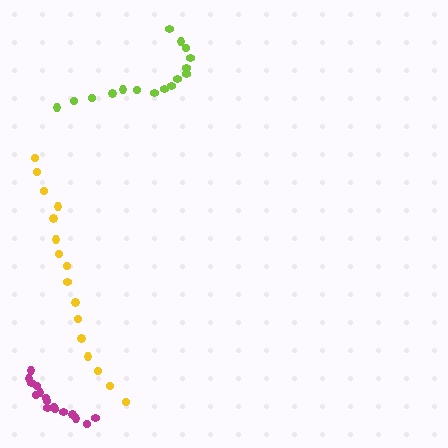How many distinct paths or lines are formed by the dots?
There are 3 distinct paths.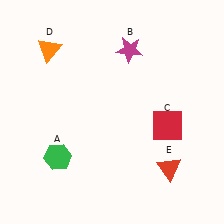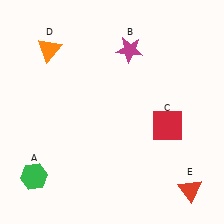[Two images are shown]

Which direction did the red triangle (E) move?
The red triangle (E) moved down.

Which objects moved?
The objects that moved are: the green hexagon (A), the red triangle (E).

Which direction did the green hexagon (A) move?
The green hexagon (A) moved left.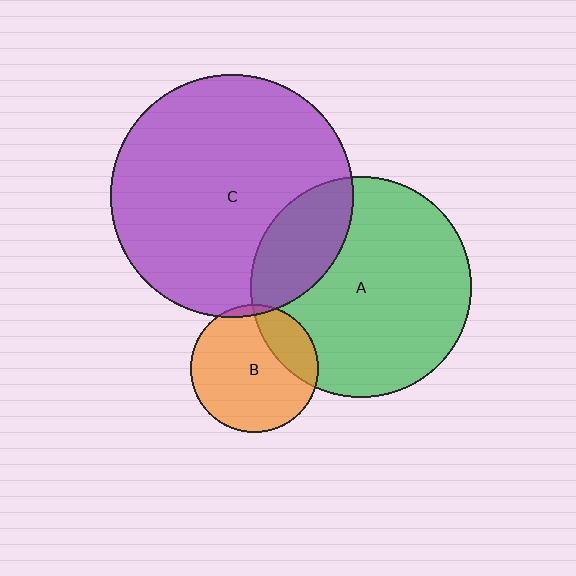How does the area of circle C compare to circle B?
Approximately 3.6 times.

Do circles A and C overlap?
Yes.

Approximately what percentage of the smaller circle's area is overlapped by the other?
Approximately 25%.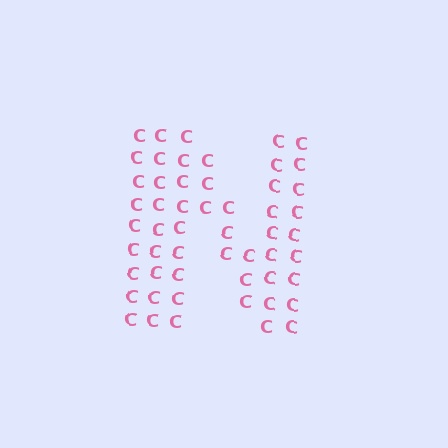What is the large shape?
The large shape is the letter N.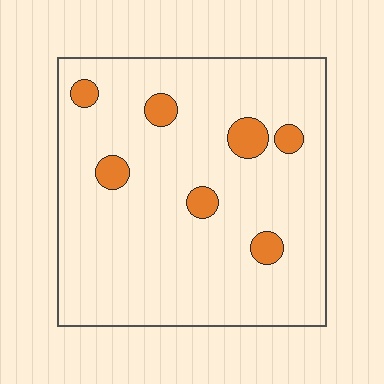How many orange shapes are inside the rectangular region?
7.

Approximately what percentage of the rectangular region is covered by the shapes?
Approximately 10%.